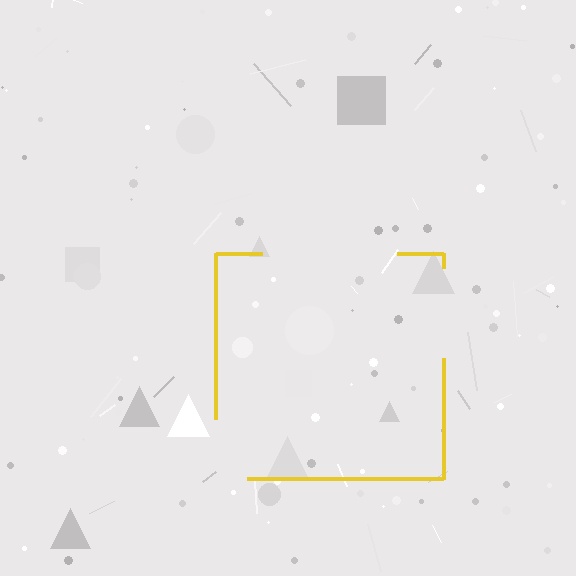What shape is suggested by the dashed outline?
The dashed outline suggests a square.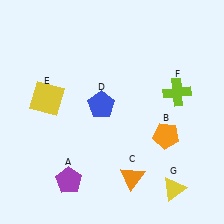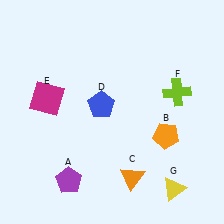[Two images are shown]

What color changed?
The square (E) changed from yellow in Image 1 to magenta in Image 2.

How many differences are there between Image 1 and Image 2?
There is 1 difference between the two images.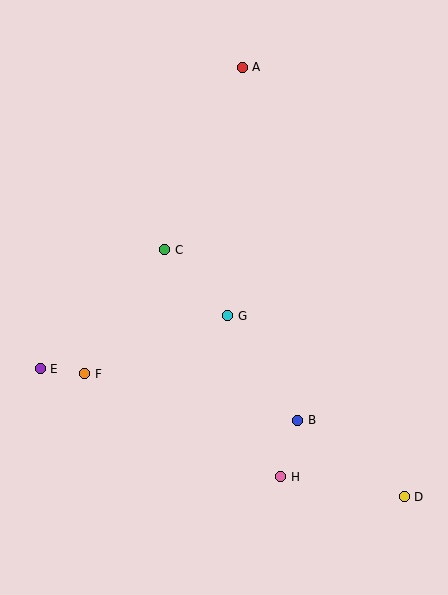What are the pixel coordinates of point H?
Point H is at (281, 477).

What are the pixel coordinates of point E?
Point E is at (40, 369).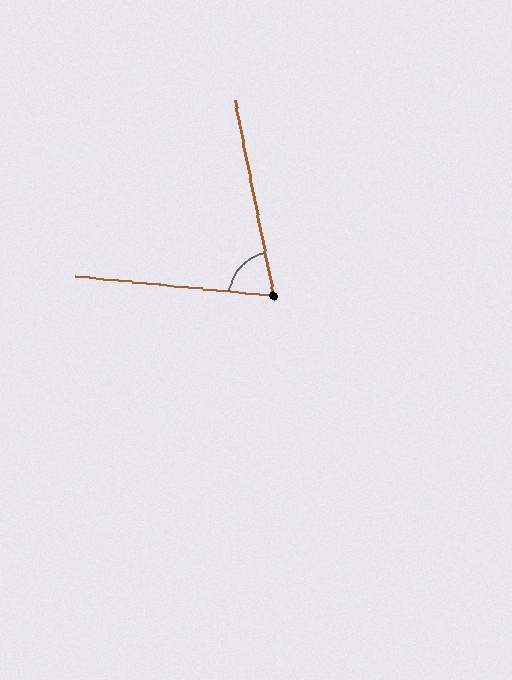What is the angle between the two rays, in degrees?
Approximately 73 degrees.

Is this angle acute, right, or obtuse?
It is acute.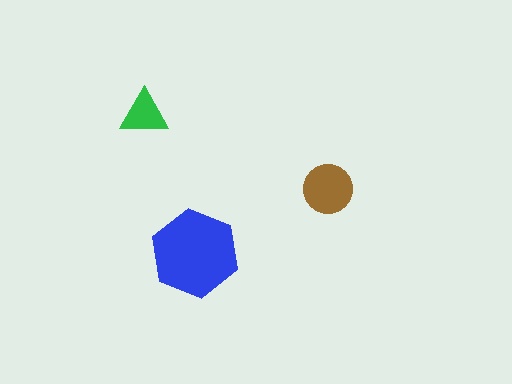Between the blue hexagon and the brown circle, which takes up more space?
The blue hexagon.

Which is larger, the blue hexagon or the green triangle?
The blue hexagon.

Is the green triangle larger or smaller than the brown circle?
Smaller.